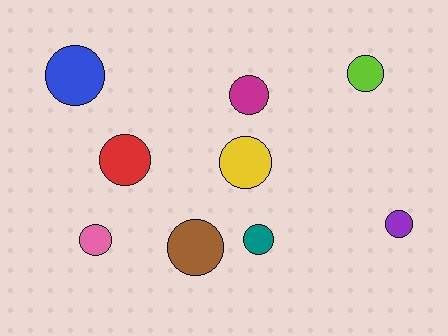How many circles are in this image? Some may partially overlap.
There are 9 circles.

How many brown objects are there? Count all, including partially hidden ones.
There is 1 brown object.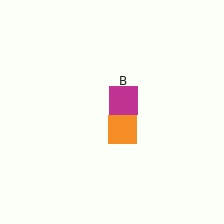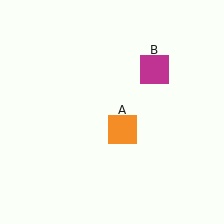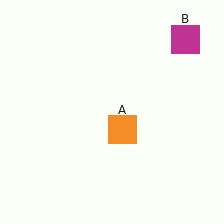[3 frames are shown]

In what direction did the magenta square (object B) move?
The magenta square (object B) moved up and to the right.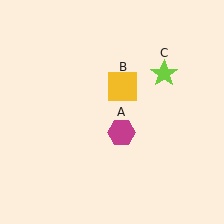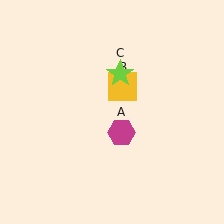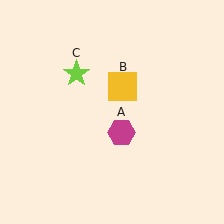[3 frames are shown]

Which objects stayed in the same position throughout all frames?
Magenta hexagon (object A) and yellow square (object B) remained stationary.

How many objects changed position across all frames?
1 object changed position: lime star (object C).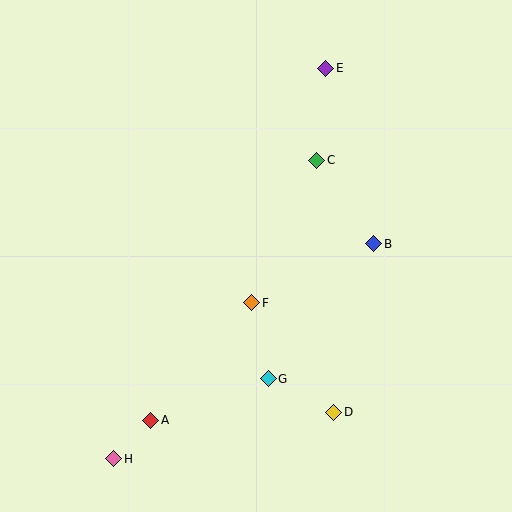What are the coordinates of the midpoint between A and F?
The midpoint between A and F is at (201, 361).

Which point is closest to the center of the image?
Point F at (252, 303) is closest to the center.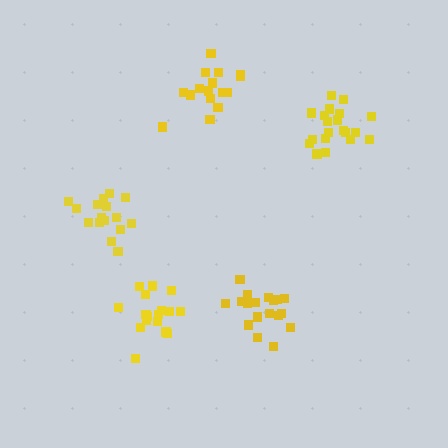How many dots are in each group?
Group 1: 20 dots, Group 2: 16 dots, Group 3: 17 dots, Group 4: 18 dots, Group 5: 16 dots (87 total).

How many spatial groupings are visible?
There are 5 spatial groupings.